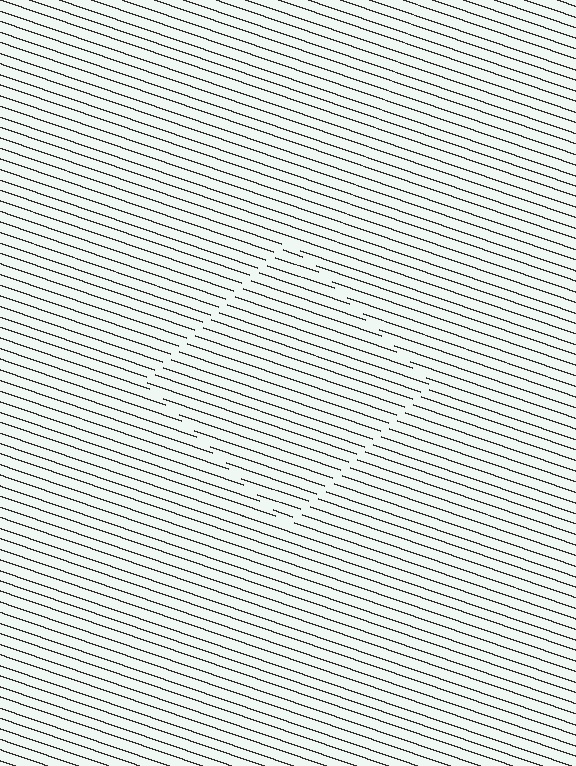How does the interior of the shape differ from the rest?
The interior of the shape contains the same grating, shifted by half a period — the contour is defined by the phase discontinuity where line-ends from the inner and outer gratings abut.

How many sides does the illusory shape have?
4 sides — the line-ends trace a square.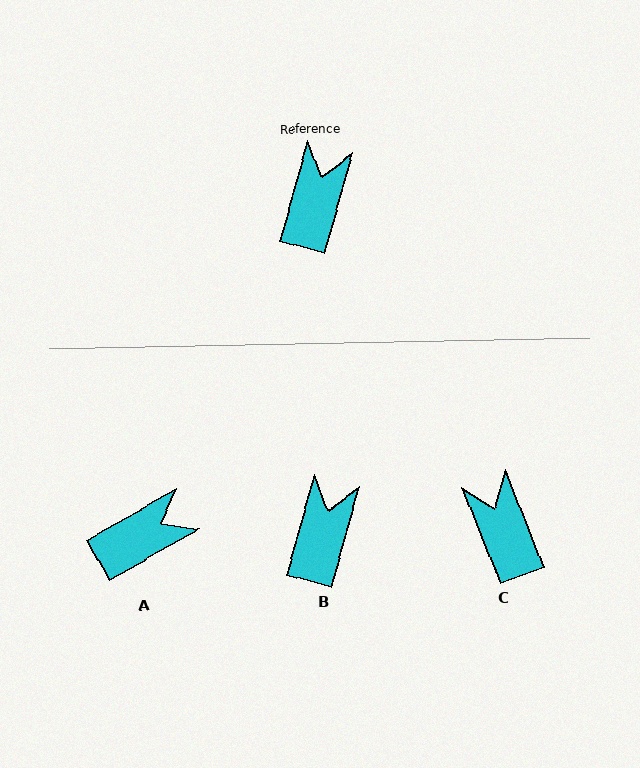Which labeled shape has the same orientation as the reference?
B.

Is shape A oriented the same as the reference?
No, it is off by about 45 degrees.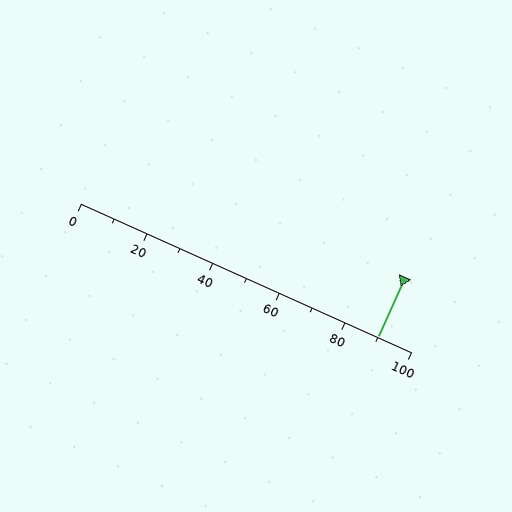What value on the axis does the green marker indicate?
The marker indicates approximately 90.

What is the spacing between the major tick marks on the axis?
The major ticks are spaced 20 apart.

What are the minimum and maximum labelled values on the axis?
The axis runs from 0 to 100.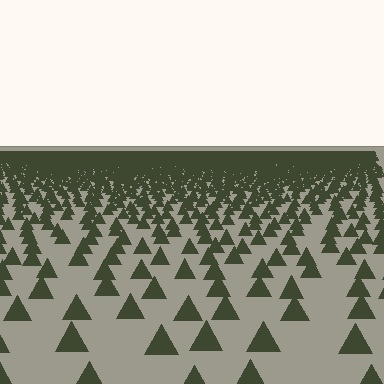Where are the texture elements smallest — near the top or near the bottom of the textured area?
Near the top.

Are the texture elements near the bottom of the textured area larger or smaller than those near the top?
Larger. Near the bottom, elements are closer to the viewer and appear at a bigger on-screen size.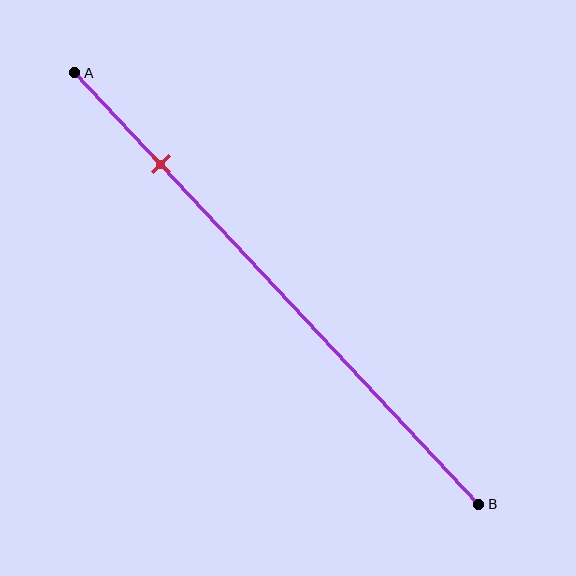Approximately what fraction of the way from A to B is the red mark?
The red mark is approximately 20% of the way from A to B.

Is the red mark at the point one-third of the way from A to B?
No, the mark is at about 20% from A, not at the 33% one-third point.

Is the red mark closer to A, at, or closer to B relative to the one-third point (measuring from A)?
The red mark is closer to point A than the one-third point of segment AB.